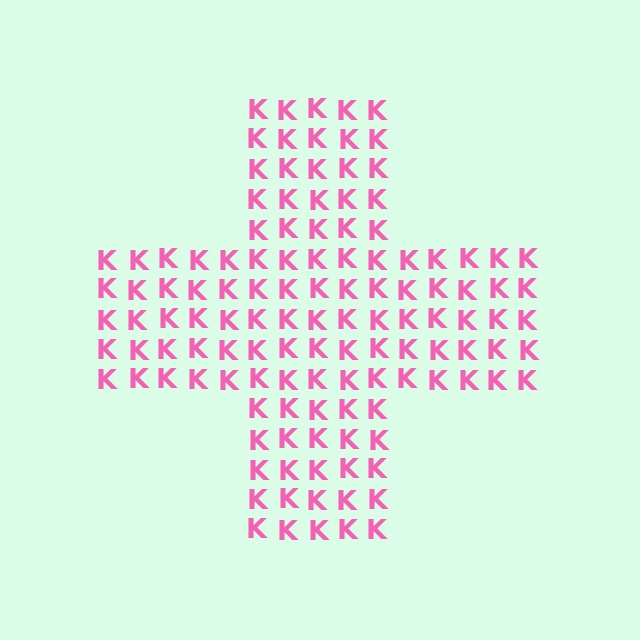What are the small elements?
The small elements are letter K's.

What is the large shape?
The large shape is a cross.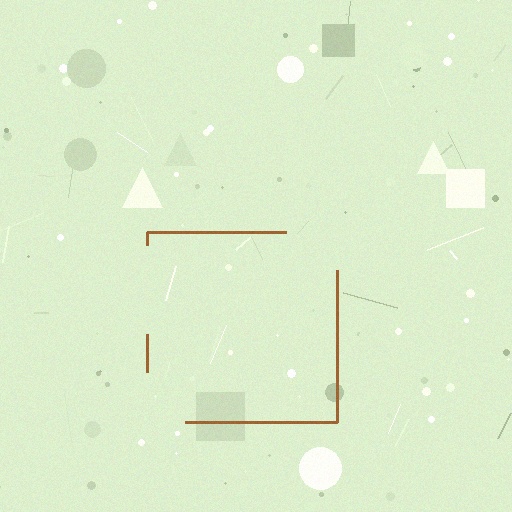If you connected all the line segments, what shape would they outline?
They would outline a square.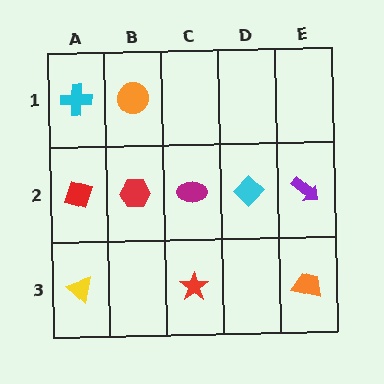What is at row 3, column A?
A yellow triangle.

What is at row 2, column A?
A red diamond.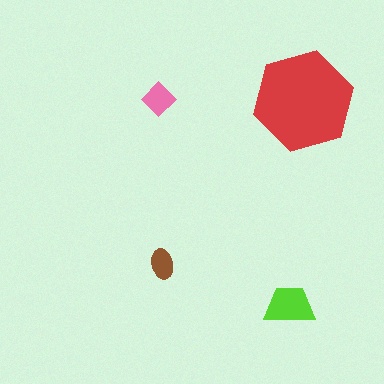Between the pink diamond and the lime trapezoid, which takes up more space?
The lime trapezoid.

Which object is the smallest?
The brown ellipse.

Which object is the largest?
The red hexagon.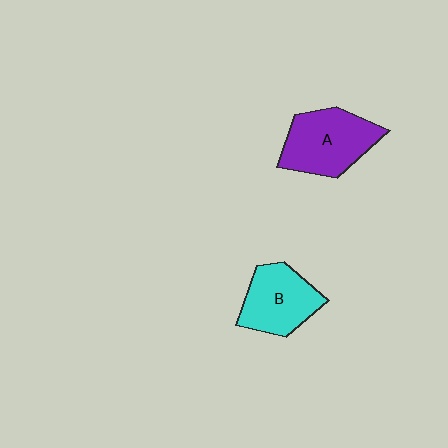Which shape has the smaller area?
Shape B (cyan).